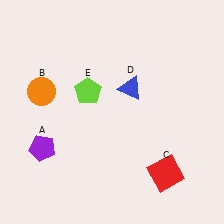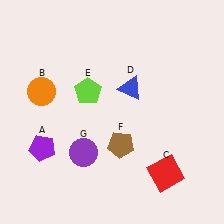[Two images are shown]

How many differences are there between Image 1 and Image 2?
There are 2 differences between the two images.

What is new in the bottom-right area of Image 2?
A brown pentagon (F) was added in the bottom-right area of Image 2.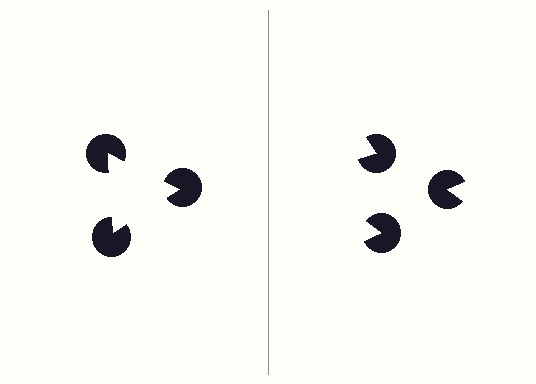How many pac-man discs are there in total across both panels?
6 — 3 on each side.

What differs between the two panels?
The pac-man discs are positioned identically on both sides; only the wedge orientations differ. On the left they align to a triangle; on the right they are misaligned.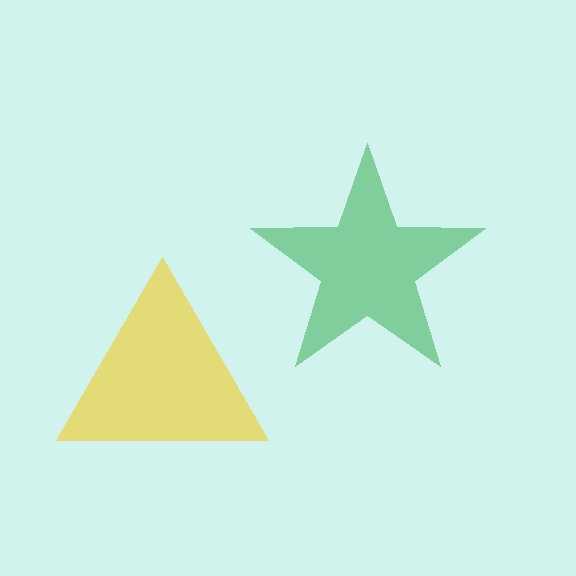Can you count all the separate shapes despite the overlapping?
Yes, there are 2 separate shapes.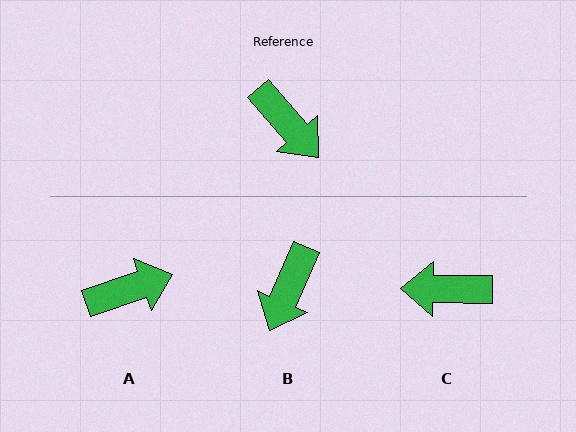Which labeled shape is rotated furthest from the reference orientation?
C, about 132 degrees away.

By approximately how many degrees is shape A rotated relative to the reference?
Approximately 68 degrees counter-clockwise.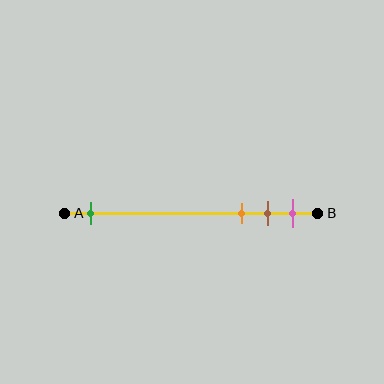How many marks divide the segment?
There are 4 marks dividing the segment.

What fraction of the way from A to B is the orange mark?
The orange mark is approximately 70% (0.7) of the way from A to B.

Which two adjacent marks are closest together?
The brown and pink marks are the closest adjacent pair.